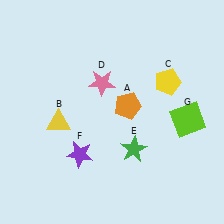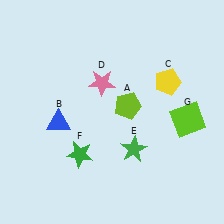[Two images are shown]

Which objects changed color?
A changed from orange to lime. B changed from yellow to blue. F changed from purple to green.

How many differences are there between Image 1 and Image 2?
There are 3 differences between the two images.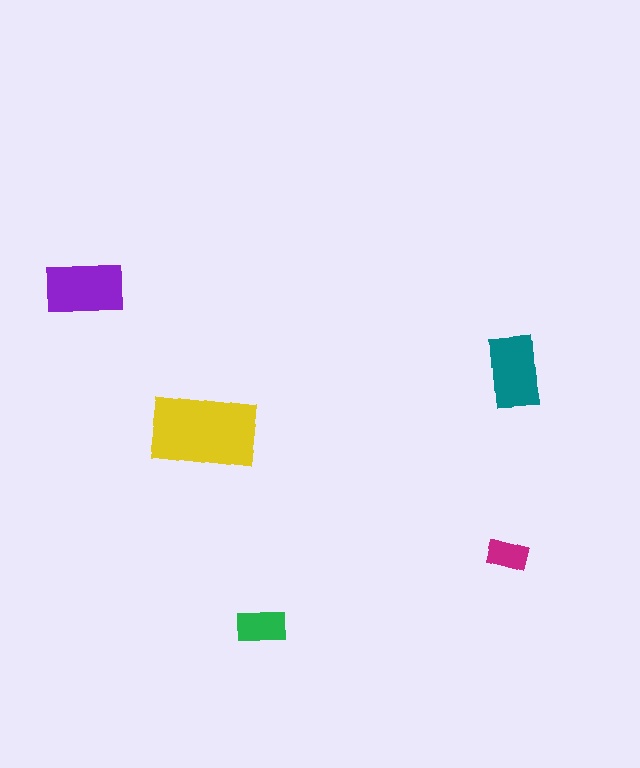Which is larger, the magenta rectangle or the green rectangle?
The green one.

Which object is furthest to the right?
The teal rectangle is rightmost.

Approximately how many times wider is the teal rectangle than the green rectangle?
About 1.5 times wider.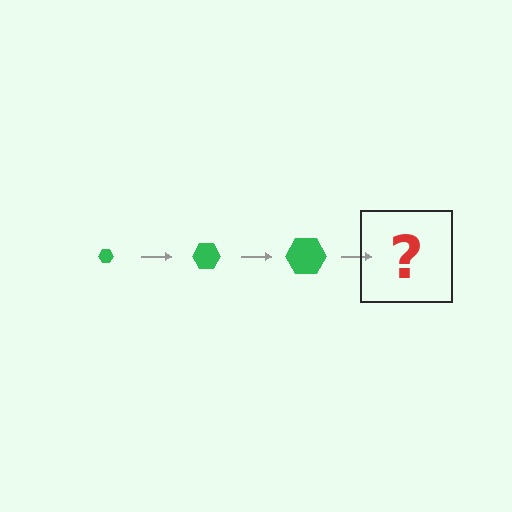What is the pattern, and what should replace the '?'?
The pattern is that the hexagon gets progressively larger each step. The '?' should be a green hexagon, larger than the previous one.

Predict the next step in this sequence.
The next step is a green hexagon, larger than the previous one.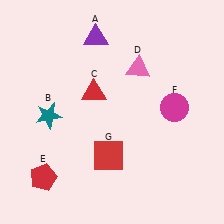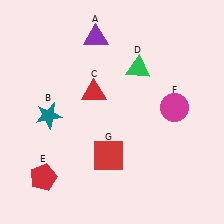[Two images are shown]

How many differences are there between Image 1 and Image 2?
There is 1 difference between the two images.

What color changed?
The triangle (D) changed from pink in Image 1 to green in Image 2.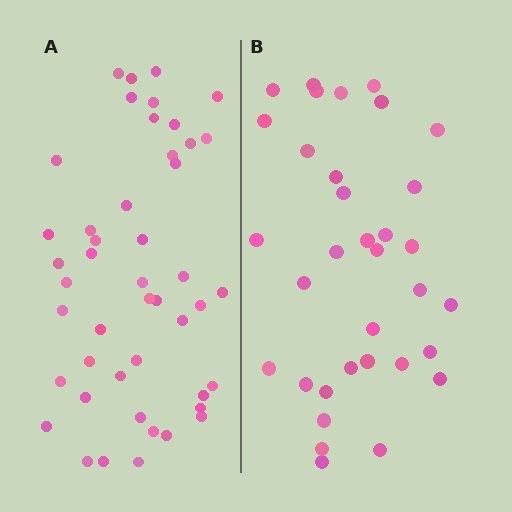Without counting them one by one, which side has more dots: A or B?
Region A (the left region) has more dots.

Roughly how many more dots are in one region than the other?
Region A has roughly 12 or so more dots than region B.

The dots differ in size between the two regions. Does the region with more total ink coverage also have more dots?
No. Region B has more total ink coverage because its dots are larger, but region A actually contains more individual dots. Total area can be misleading — the number of items is what matters here.